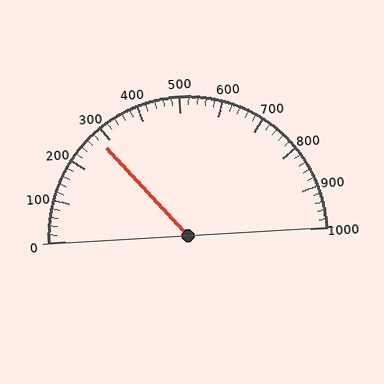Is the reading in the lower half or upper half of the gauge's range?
The reading is in the lower half of the range (0 to 1000).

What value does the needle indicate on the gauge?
The needle indicates approximately 280.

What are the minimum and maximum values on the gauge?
The gauge ranges from 0 to 1000.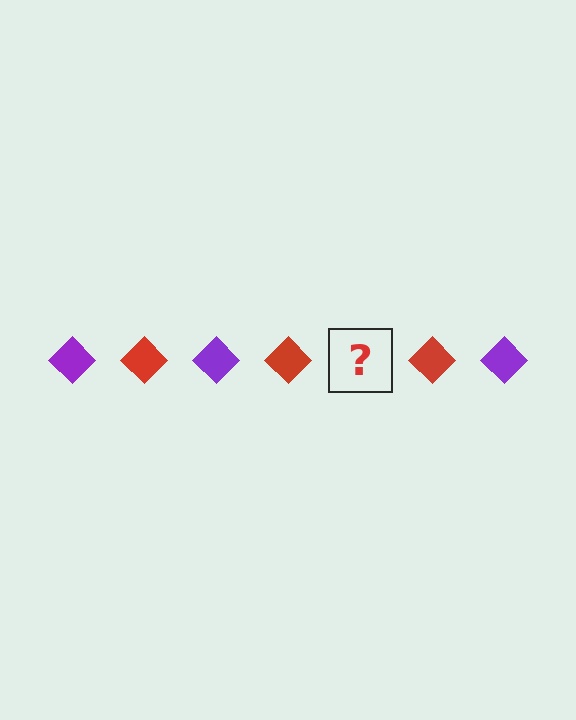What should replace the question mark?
The question mark should be replaced with a purple diamond.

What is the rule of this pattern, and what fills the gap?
The rule is that the pattern cycles through purple, red diamonds. The gap should be filled with a purple diamond.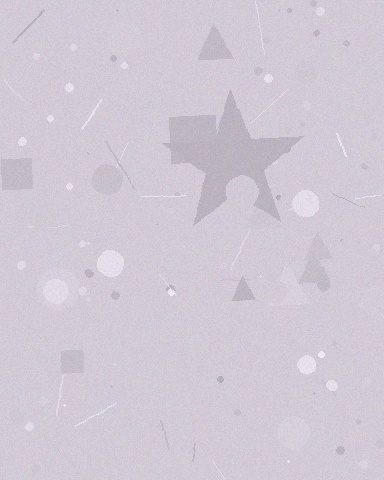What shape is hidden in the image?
A star is hidden in the image.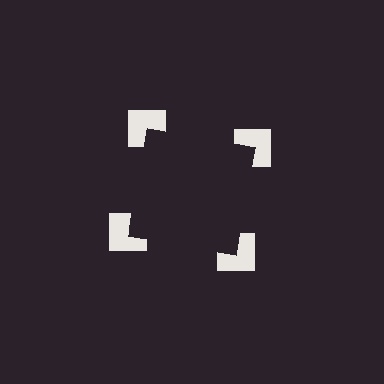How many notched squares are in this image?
There are 4 — one at each vertex of the illusory square.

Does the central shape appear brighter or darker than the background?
It typically appears slightly darker than the background, even though no actual brightness change is drawn.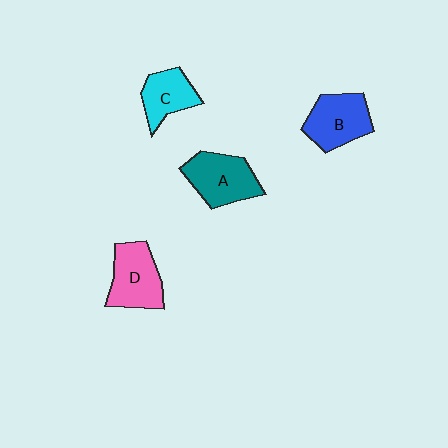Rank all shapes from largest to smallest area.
From largest to smallest: A (teal), D (pink), B (blue), C (cyan).